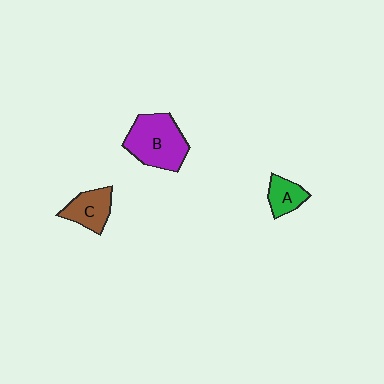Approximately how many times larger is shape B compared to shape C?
Approximately 1.8 times.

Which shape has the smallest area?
Shape A (green).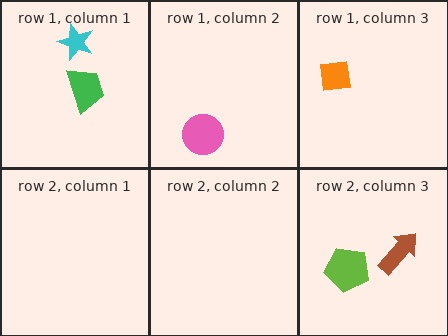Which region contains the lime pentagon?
The row 2, column 3 region.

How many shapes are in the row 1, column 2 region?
1.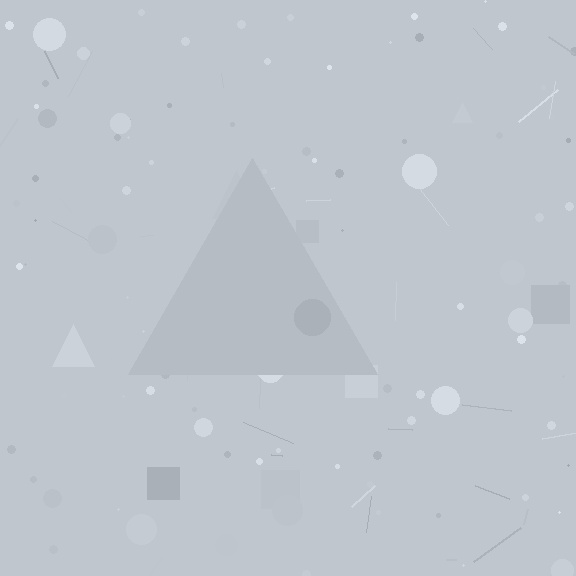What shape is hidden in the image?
A triangle is hidden in the image.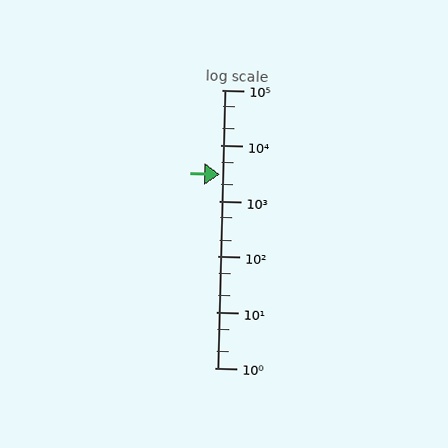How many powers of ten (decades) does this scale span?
The scale spans 5 decades, from 1 to 100000.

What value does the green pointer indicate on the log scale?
The pointer indicates approximately 3000.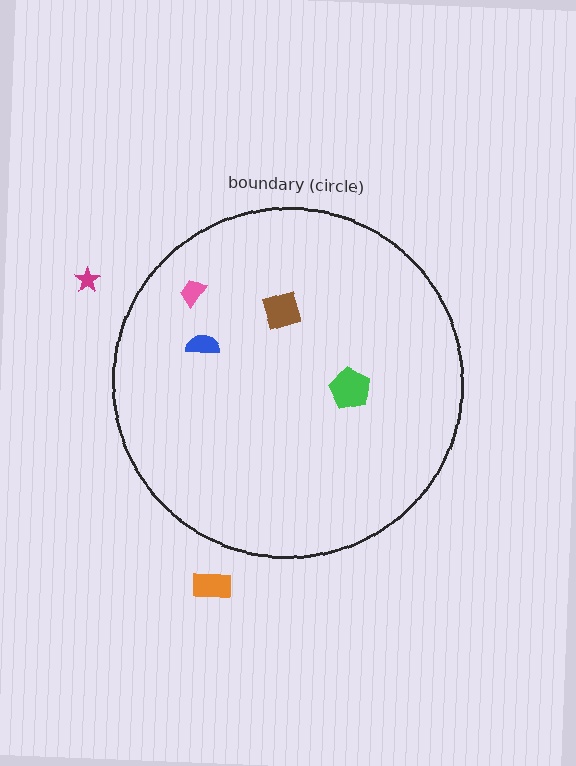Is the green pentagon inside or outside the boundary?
Inside.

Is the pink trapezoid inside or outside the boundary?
Inside.